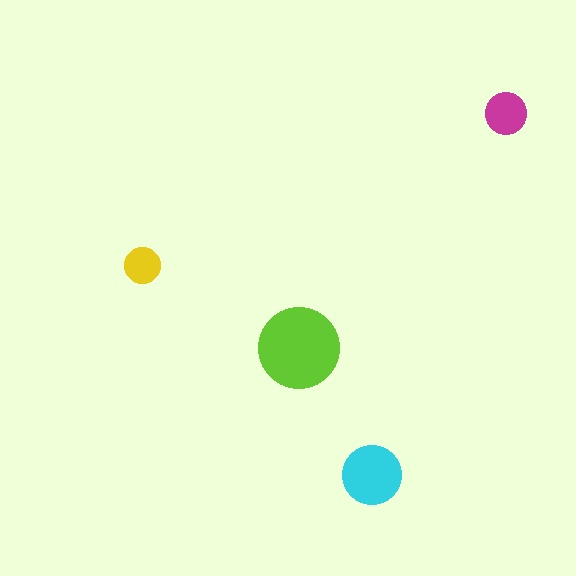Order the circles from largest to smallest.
the lime one, the cyan one, the magenta one, the yellow one.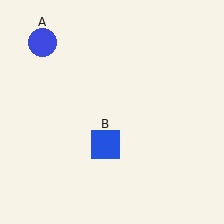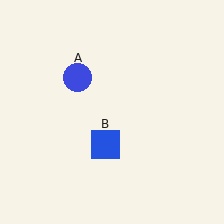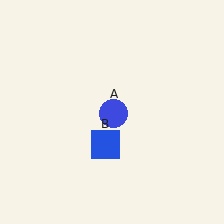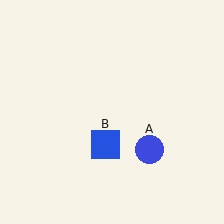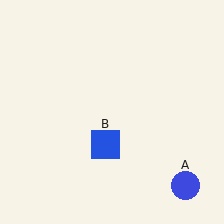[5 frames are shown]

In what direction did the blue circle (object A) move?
The blue circle (object A) moved down and to the right.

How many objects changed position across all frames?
1 object changed position: blue circle (object A).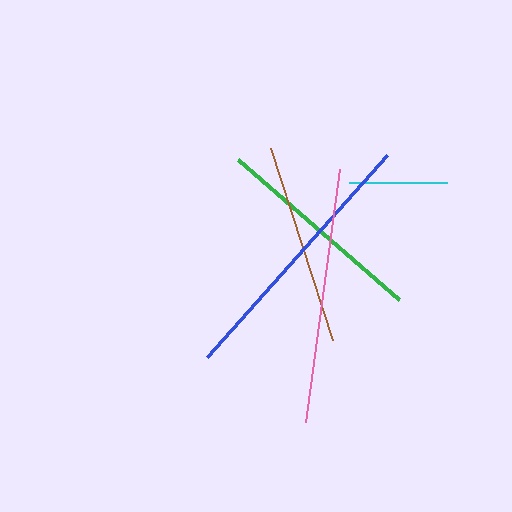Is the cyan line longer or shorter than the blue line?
The blue line is longer than the cyan line.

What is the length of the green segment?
The green segment is approximately 214 pixels long.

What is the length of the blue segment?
The blue segment is approximately 270 pixels long.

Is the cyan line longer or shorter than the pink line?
The pink line is longer than the cyan line.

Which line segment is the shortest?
The cyan line is the shortest at approximately 98 pixels.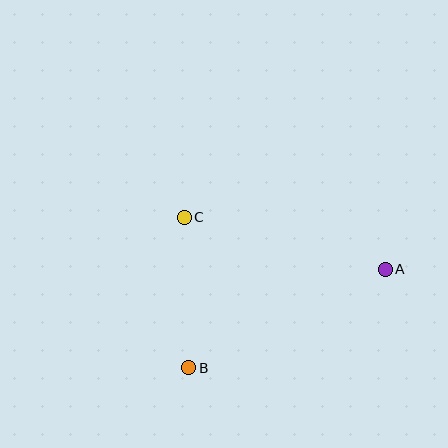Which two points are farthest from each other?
Points A and B are farthest from each other.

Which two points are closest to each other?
Points B and C are closest to each other.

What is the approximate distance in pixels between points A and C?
The distance between A and C is approximately 207 pixels.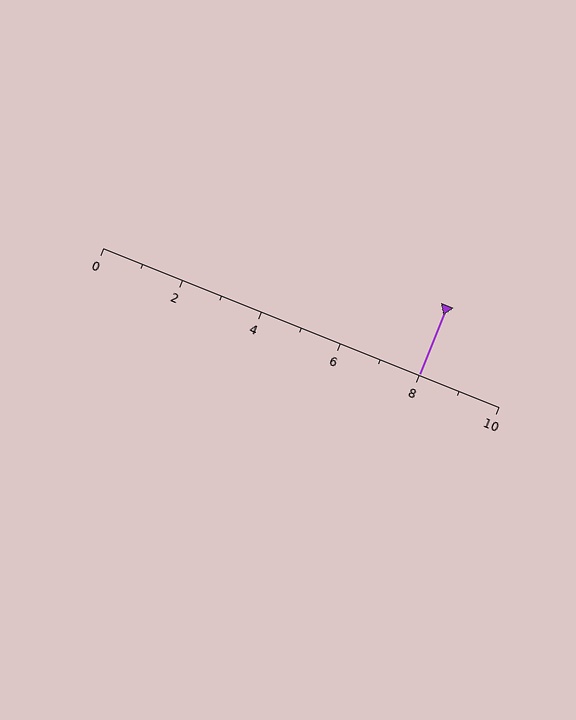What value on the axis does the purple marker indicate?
The marker indicates approximately 8.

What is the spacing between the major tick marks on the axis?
The major ticks are spaced 2 apart.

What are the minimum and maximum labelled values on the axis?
The axis runs from 0 to 10.